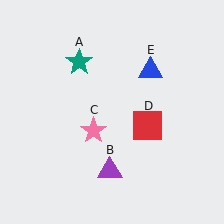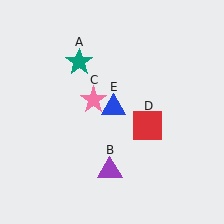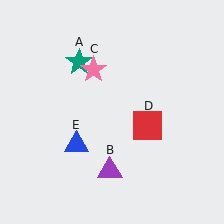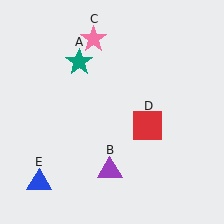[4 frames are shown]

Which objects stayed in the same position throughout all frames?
Teal star (object A) and purple triangle (object B) and red square (object D) remained stationary.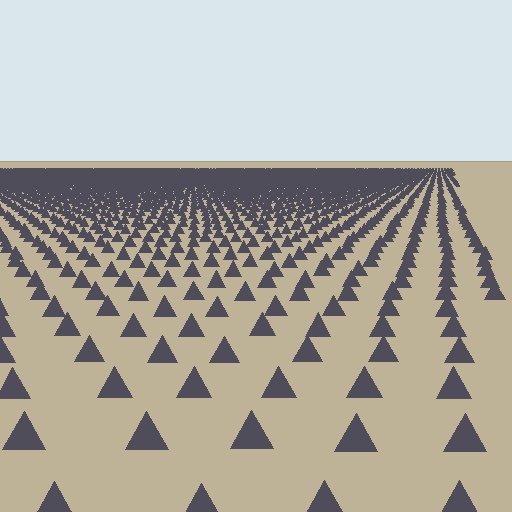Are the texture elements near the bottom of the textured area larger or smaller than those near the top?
Larger. Near the bottom, elements are closer to the viewer and appear at a bigger on-screen size.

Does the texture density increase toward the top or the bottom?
Density increases toward the top.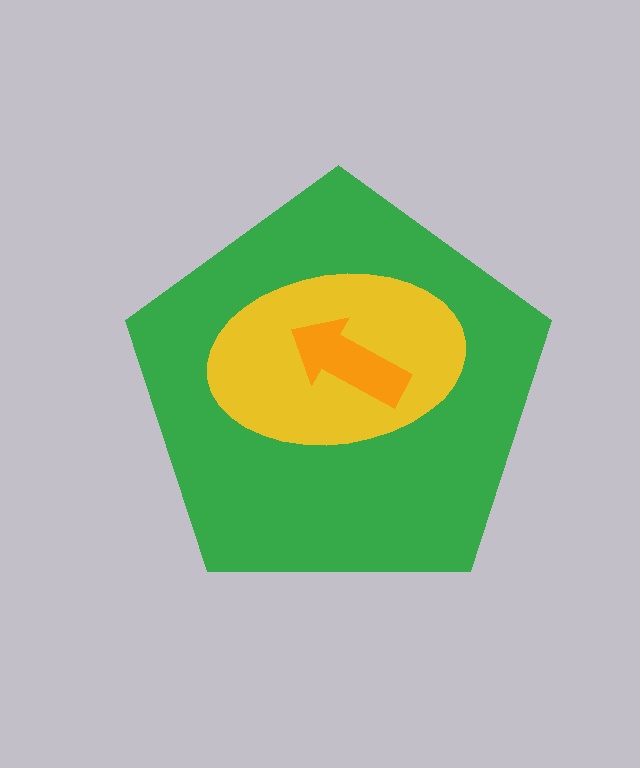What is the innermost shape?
The orange arrow.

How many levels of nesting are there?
3.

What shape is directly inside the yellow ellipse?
The orange arrow.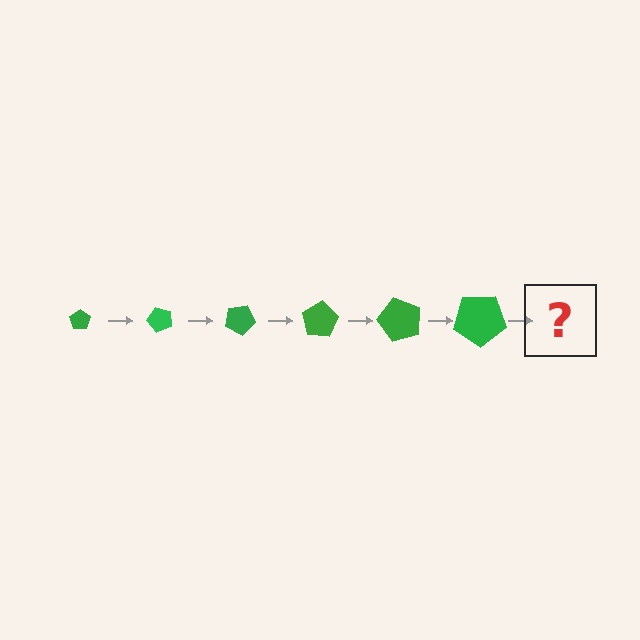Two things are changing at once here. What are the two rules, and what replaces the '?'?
The two rules are that the pentagon grows larger each step and it rotates 50 degrees each step. The '?' should be a pentagon, larger than the previous one and rotated 300 degrees from the start.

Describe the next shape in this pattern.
It should be a pentagon, larger than the previous one and rotated 300 degrees from the start.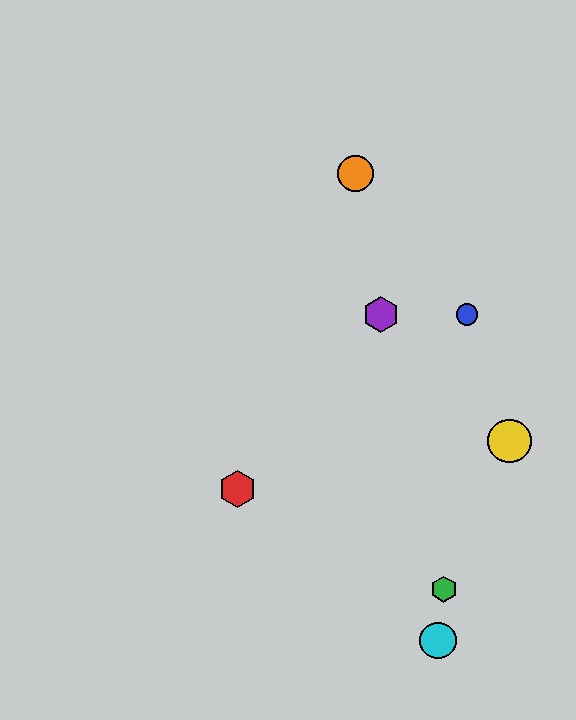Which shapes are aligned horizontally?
The blue circle, the purple hexagon are aligned horizontally.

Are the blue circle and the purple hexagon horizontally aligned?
Yes, both are at y≈315.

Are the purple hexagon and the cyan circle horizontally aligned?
No, the purple hexagon is at y≈315 and the cyan circle is at y≈640.